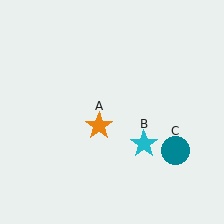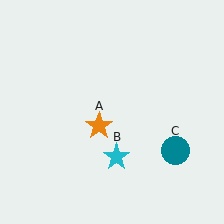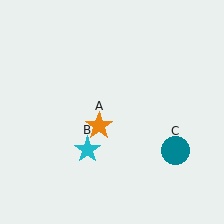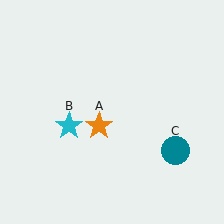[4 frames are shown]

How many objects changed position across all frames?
1 object changed position: cyan star (object B).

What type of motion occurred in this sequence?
The cyan star (object B) rotated clockwise around the center of the scene.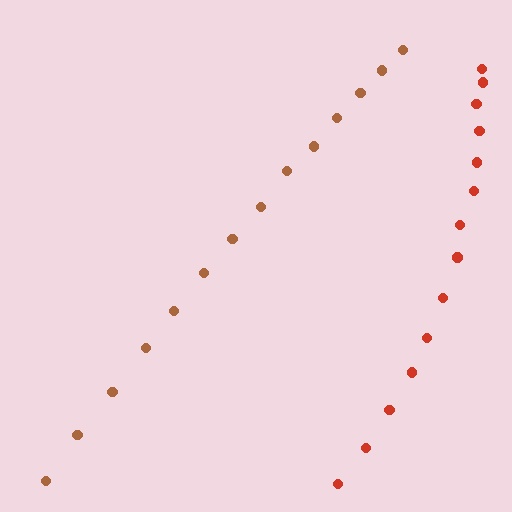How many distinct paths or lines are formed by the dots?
There are 2 distinct paths.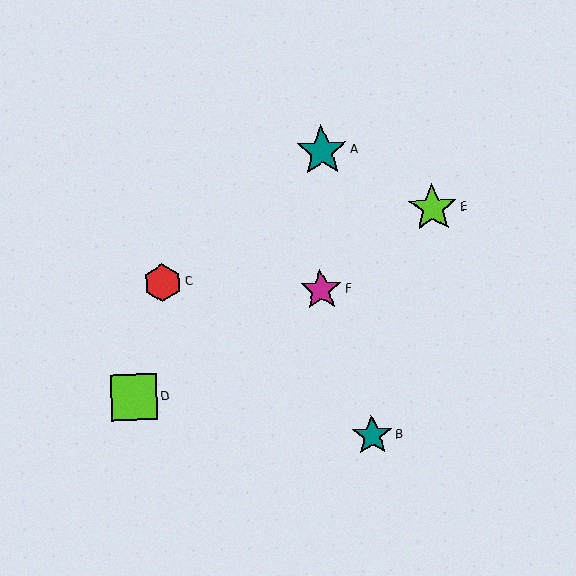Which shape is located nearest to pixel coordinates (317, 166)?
The teal star (labeled A) at (322, 151) is nearest to that location.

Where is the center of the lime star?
The center of the lime star is at (432, 208).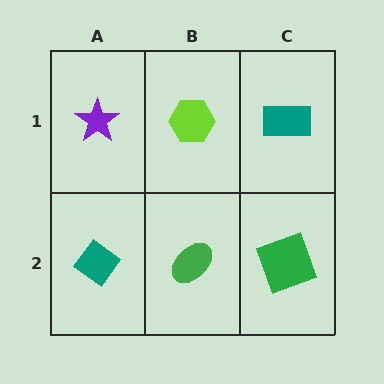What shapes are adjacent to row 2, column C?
A teal rectangle (row 1, column C), a green ellipse (row 2, column B).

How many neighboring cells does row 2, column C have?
2.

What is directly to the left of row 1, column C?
A lime hexagon.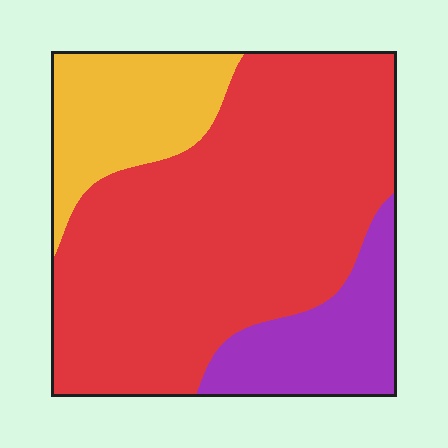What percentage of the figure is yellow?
Yellow covers roughly 20% of the figure.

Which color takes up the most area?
Red, at roughly 65%.